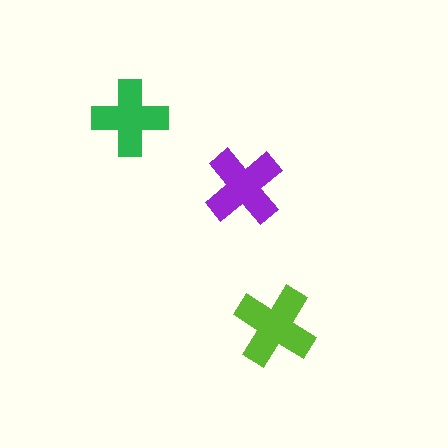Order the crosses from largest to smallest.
the lime one, the purple one, the green one.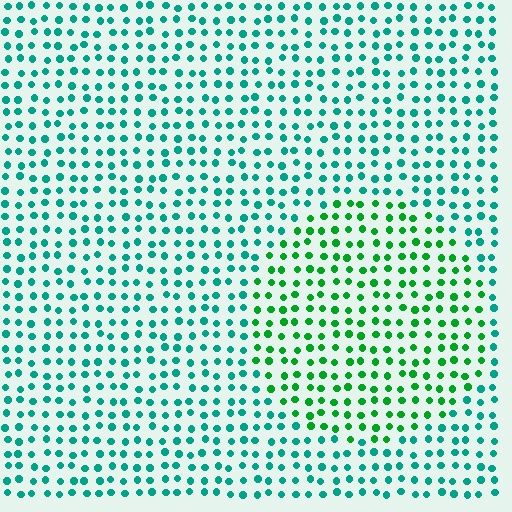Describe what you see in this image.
The image is filled with small teal elements in a uniform arrangement. A circle-shaped region is visible where the elements are tinted to a slightly different hue, forming a subtle color boundary.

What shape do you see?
I see a circle.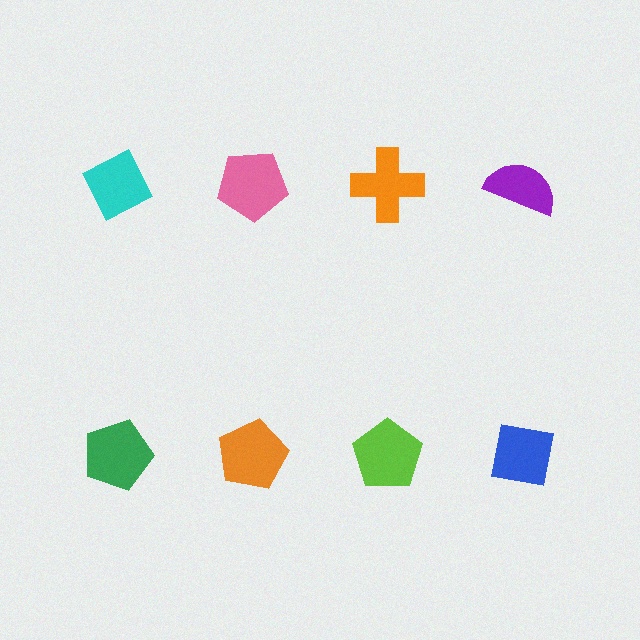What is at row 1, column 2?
A pink pentagon.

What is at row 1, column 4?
A purple semicircle.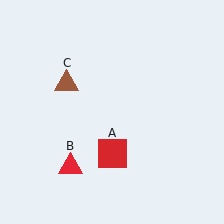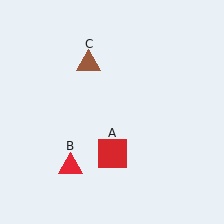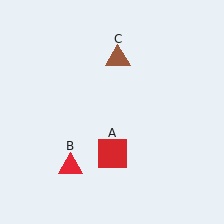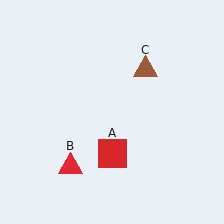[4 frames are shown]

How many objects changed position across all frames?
1 object changed position: brown triangle (object C).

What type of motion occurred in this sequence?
The brown triangle (object C) rotated clockwise around the center of the scene.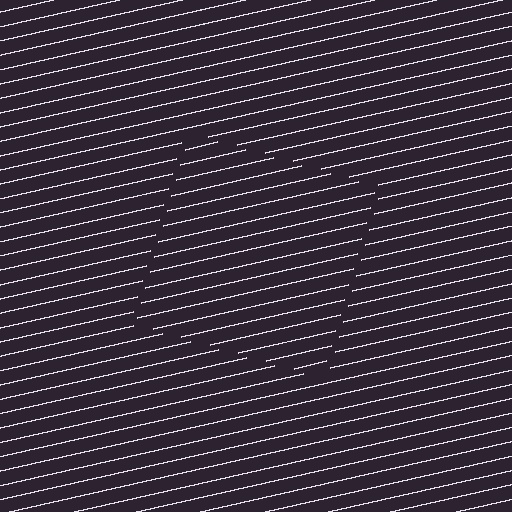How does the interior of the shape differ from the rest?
The interior of the shape contains the same grating, shifted by half a period — the contour is defined by the phase discontinuity where line-ends from the inner and outer gratings abut.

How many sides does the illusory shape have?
4 sides — the line-ends trace a square.